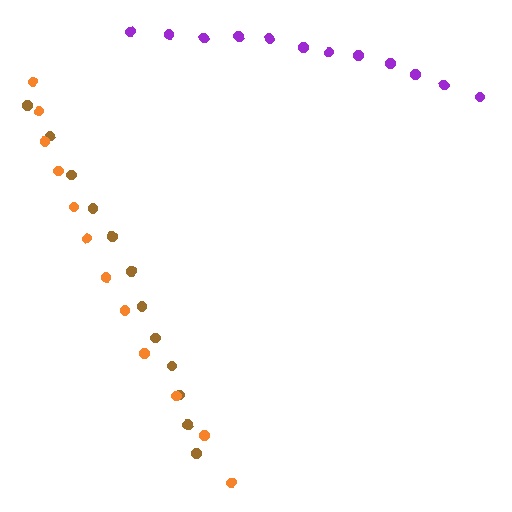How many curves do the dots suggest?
There are 3 distinct paths.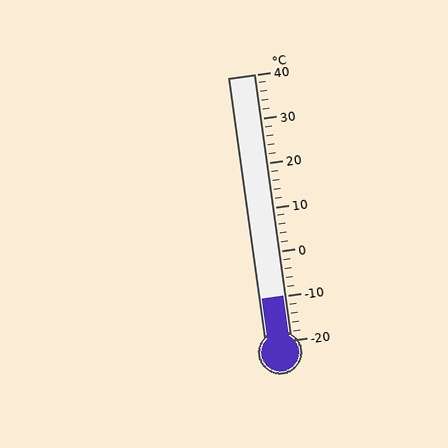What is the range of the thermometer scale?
The thermometer scale ranges from -20°C to 40°C.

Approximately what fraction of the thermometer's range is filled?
The thermometer is filled to approximately 15% of its range.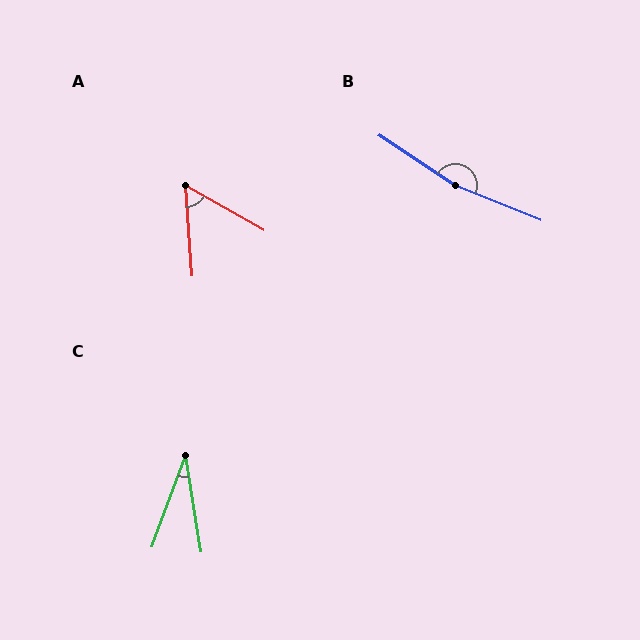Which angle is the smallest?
C, at approximately 30 degrees.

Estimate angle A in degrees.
Approximately 56 degrees.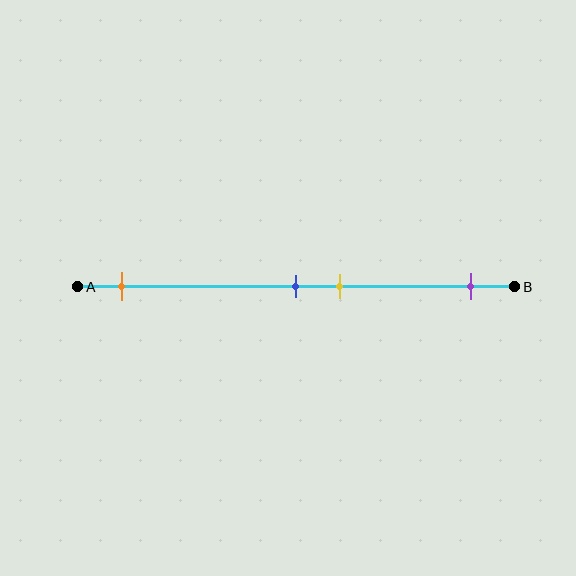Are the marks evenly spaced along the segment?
No, the marks are not evenly spaced.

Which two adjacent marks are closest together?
The blue and yellow marks are the closest adjacent pair.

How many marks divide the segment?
There are 4 marks dividing the segment.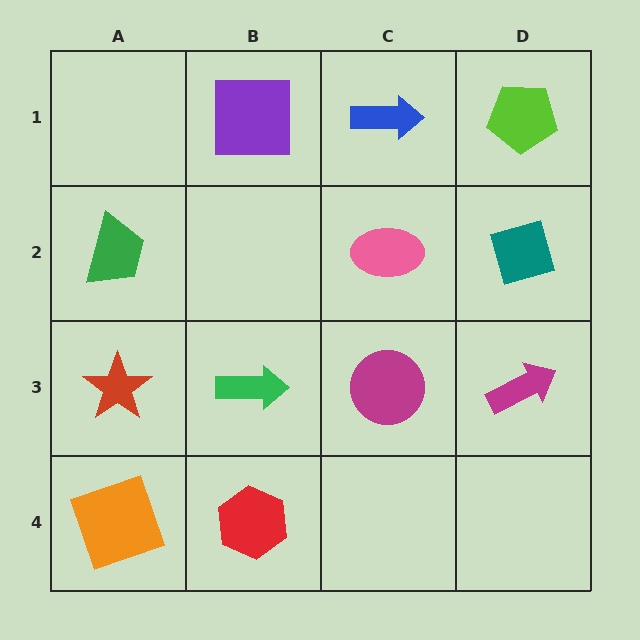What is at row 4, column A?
An orange square.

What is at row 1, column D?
A lime pentagon.